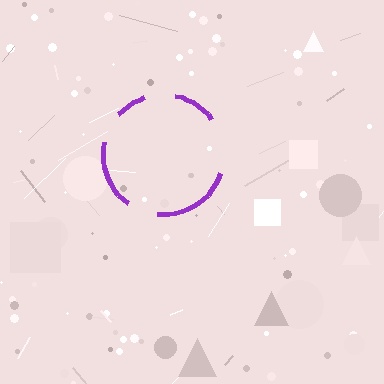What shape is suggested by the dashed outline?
The dashed outline suggests a circle.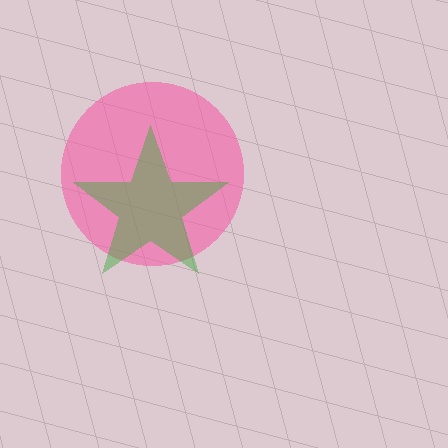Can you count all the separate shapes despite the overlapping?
Yes, there are 2 separate shapes.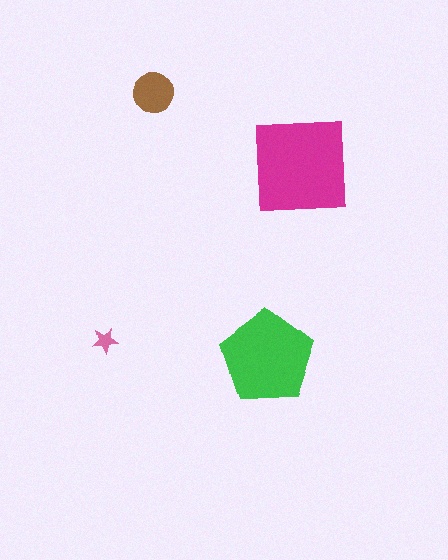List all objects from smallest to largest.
The pink star, the brown circle, the green pentagon, the magenta square.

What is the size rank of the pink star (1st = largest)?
4th.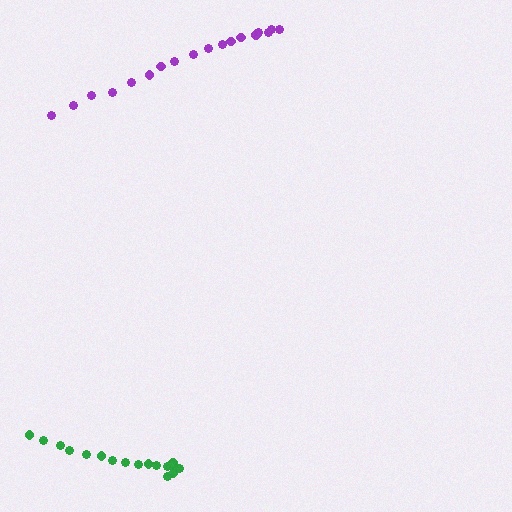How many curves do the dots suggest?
There are 2 distinct paths.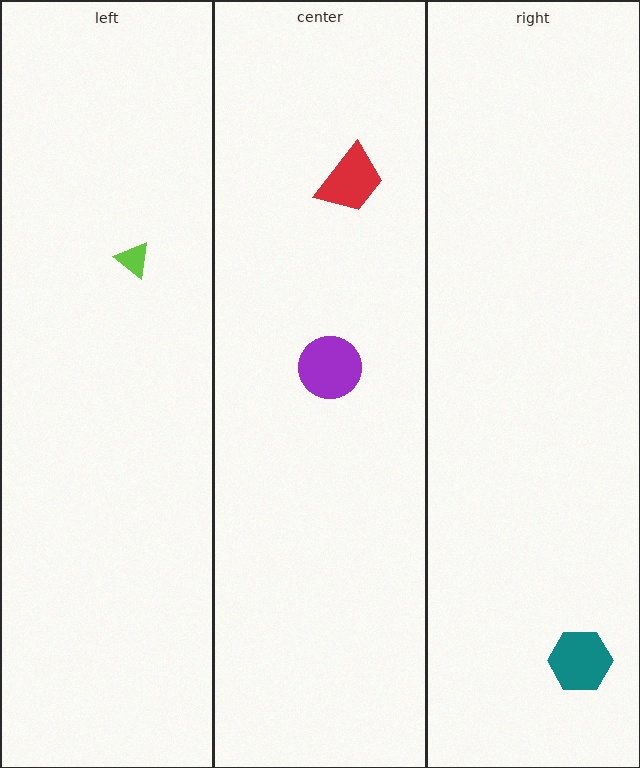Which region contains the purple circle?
The center region.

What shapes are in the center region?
The red trapezoid, the purple circle.